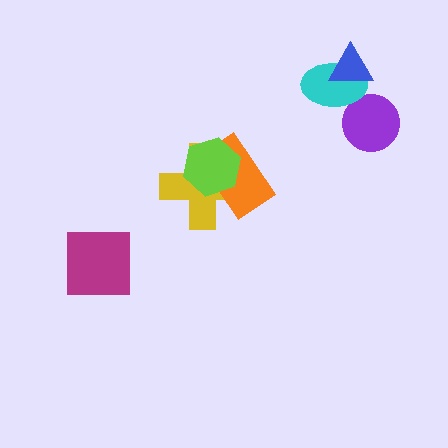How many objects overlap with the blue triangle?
1 object overlaps with the blue triangle.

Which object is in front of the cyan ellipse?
The blue triangle is in front of the cyan ellipse.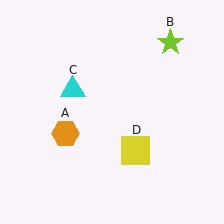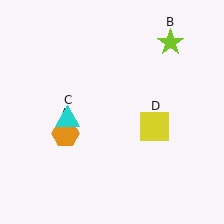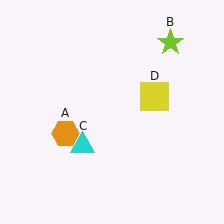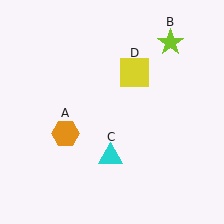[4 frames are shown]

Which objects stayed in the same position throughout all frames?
Orange hexagon (object A) and lime star (object B) remained stationary.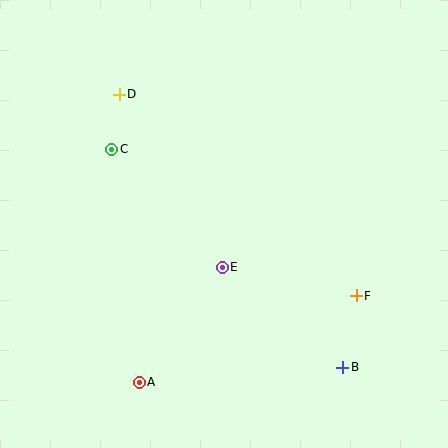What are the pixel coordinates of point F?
Point F is at (356, 296).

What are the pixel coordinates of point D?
Point D is at (119, 94).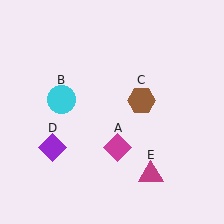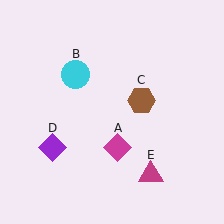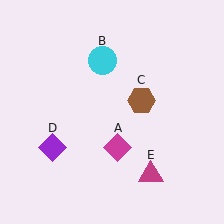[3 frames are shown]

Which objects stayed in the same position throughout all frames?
Magenta diamond (object A) and brown hexagon (object C) and purple diamond (object D) and magenta triangle (object E) remained stationary.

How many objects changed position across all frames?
1 object changed position: cyan circle (object B).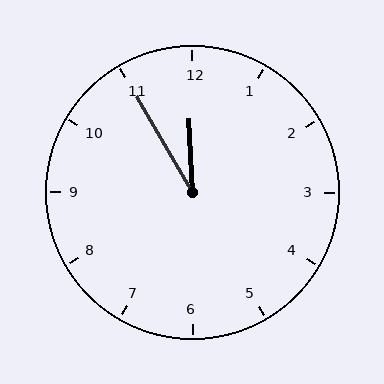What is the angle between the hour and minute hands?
Approximately 28 degrees.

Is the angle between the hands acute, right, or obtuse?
It is acute.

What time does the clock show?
11:55.